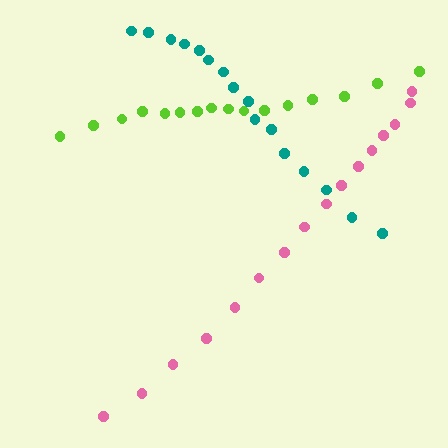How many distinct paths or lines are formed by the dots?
There are 3 distinct paths.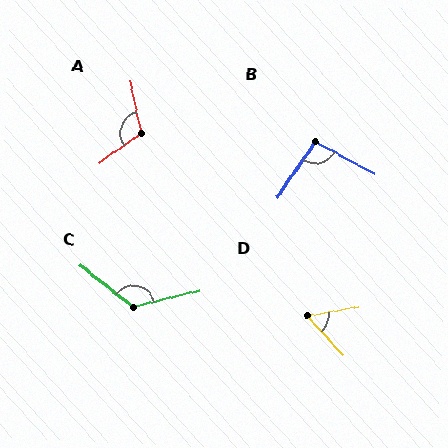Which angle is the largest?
C, at approximately 128 degrees.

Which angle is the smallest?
D, at approximately 58 degrees.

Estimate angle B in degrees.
Approximately 95 degrees.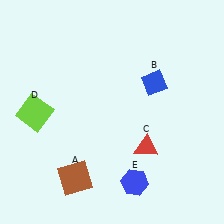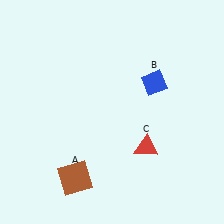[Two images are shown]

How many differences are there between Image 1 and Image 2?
There are 2 differences between the two images.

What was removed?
The lime square (D), the blue hexagon (E) were removed in Image 2.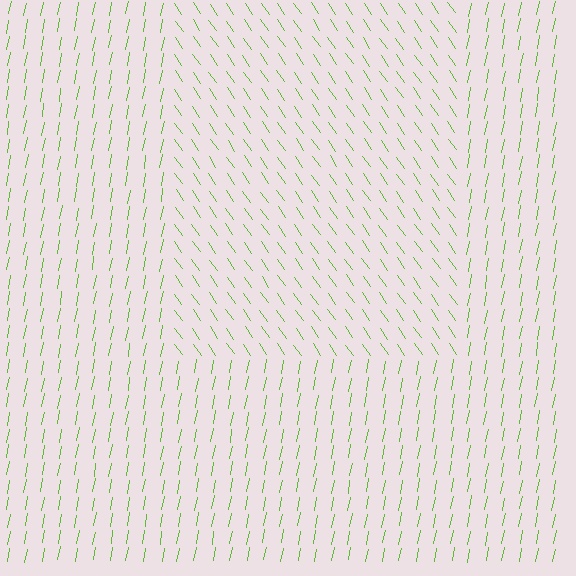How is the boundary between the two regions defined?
The boundary is defined purely by a change in line orientation (approximately 45 degrees difference). All lines are the same color and thickness.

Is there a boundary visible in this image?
Yes, there is a texture boundary formed by a change in line orientation.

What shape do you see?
I see a rectangle.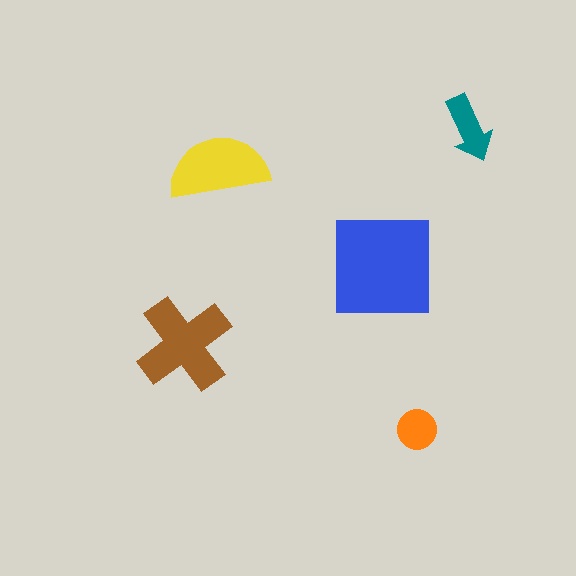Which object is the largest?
The blue square.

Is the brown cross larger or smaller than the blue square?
Smaller.